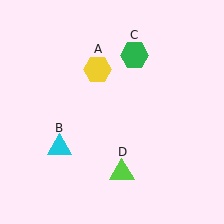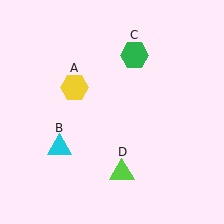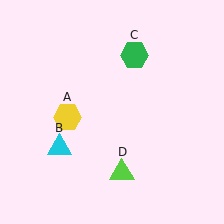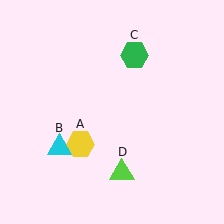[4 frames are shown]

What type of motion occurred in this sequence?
The yellow hexagon (object A) rotated counterclockwise around the center of the scene.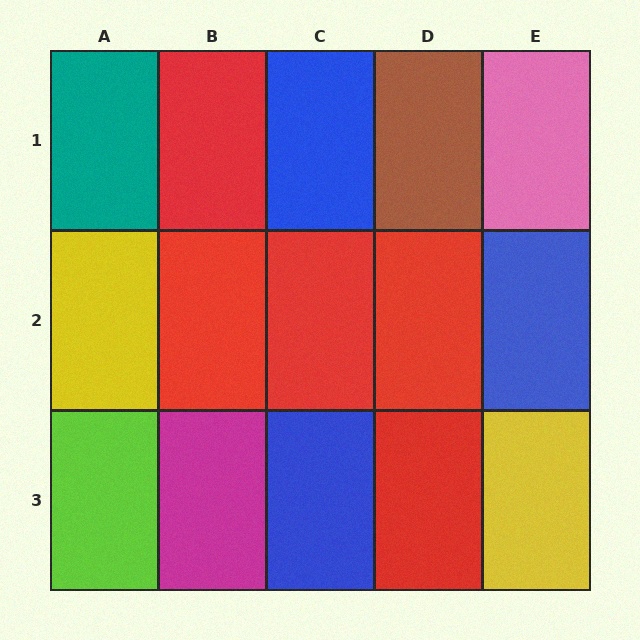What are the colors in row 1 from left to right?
Teal, red, blue, brown, pink.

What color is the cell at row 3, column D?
Red.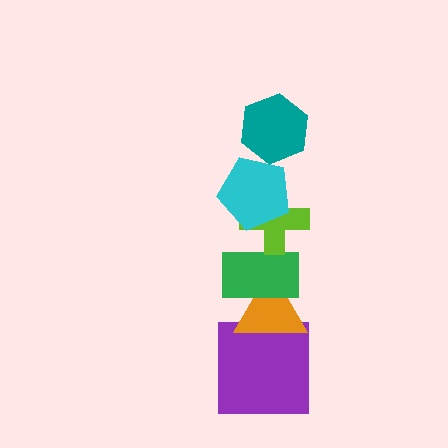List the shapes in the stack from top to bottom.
From top to bottom: the teal hexagon, the cyan pentagon, the lime cross, the green rectangle, the orange triangle, the purple square.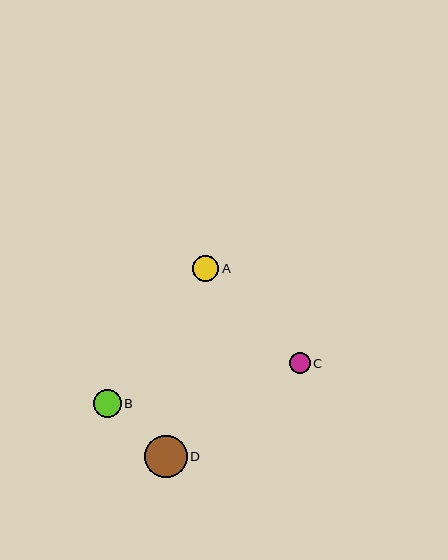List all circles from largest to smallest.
From largest to smallest: D, B, A, C.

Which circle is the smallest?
Circle C is the smallest with a size of approximately 20 pixels.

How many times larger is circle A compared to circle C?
Circle A is approximately 1.3 times the size of circle C.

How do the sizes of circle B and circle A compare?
Circle B and circle A are approximately the same size.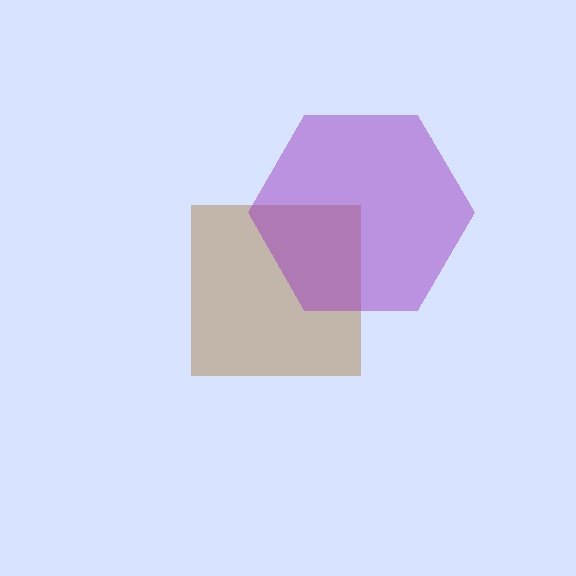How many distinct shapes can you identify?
There are 2 distinct shapes: a brown square, a purple hexagon.